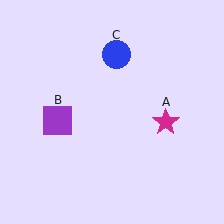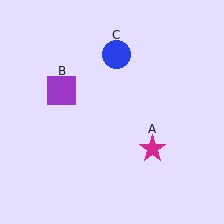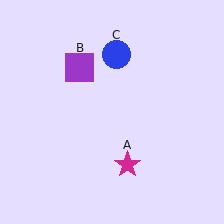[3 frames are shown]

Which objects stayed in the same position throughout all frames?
Blue circle (object C) remained stationary.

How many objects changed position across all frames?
2 objects changed position: magenta star (object A), purple square (object B).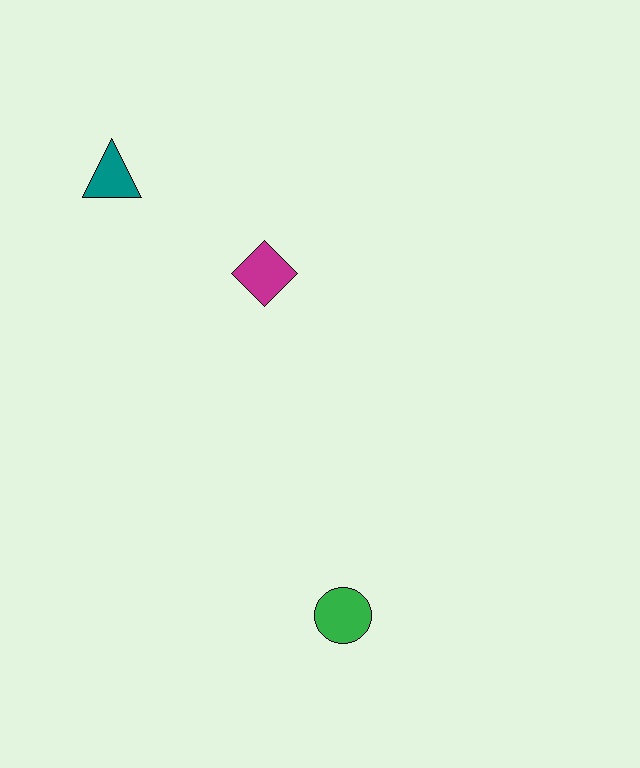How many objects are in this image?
There are 3 objects.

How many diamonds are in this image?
There is 1 diamond.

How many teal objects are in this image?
There is 1 teal object.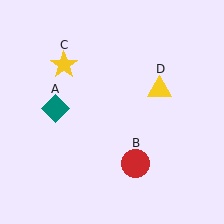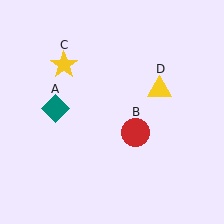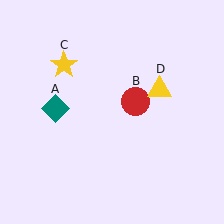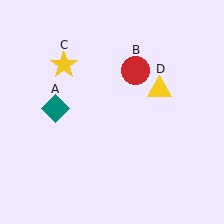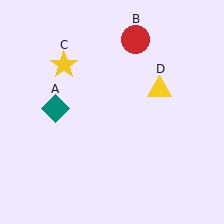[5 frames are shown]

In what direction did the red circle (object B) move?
The red circle (object B) moved up.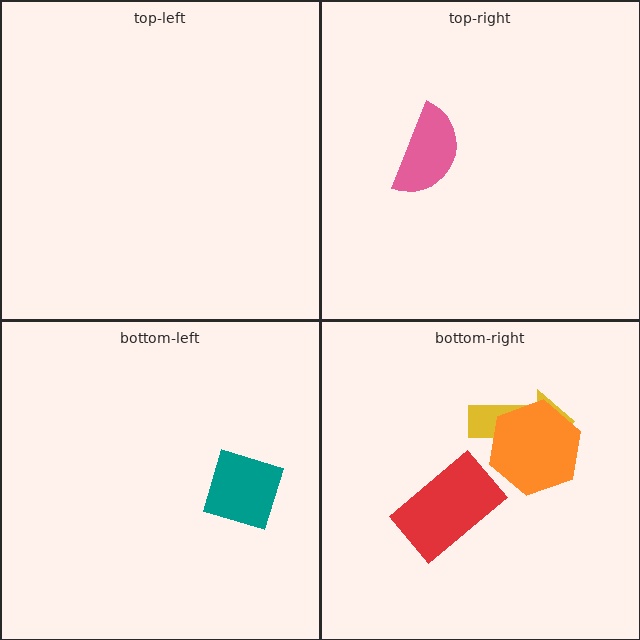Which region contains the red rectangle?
The bottom-right region.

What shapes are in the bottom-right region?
The red rectangle, the yellow arrow, the orange hexagon.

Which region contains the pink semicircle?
The top-right region.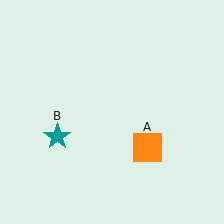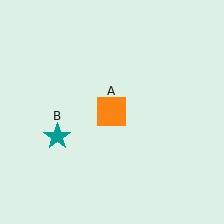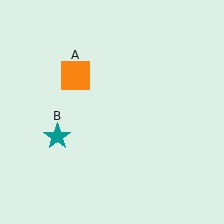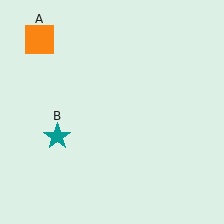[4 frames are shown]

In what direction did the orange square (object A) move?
The orange square (object A) moved up and to the left.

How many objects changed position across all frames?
1 object changed position: orange square (object A).